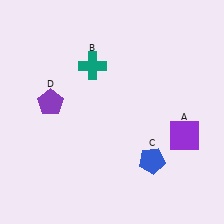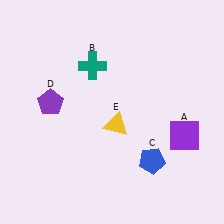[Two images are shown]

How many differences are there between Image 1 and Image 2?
There is 1 difference between the two images.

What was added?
A yellow triangle (E) was added in Image 2.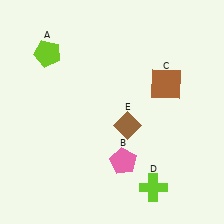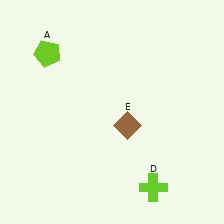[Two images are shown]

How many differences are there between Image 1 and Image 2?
There are 2 differences between the two images.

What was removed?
The brown square (C), the pink pentagon (B) were removed in Image 2.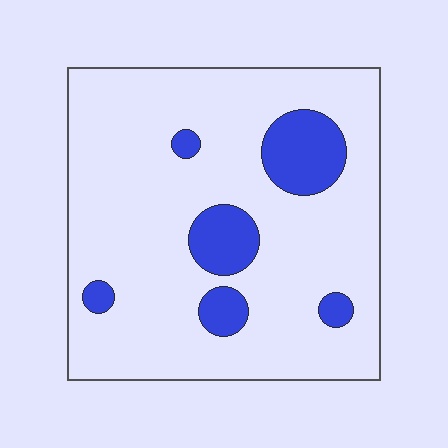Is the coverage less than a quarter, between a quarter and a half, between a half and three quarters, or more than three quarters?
Less than a quarter.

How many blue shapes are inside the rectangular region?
6.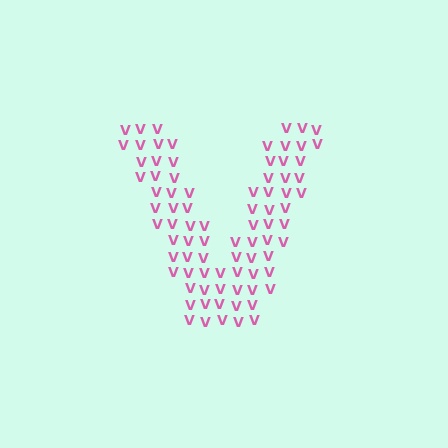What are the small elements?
The small elements are letter V's.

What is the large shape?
The large shape is the letter V.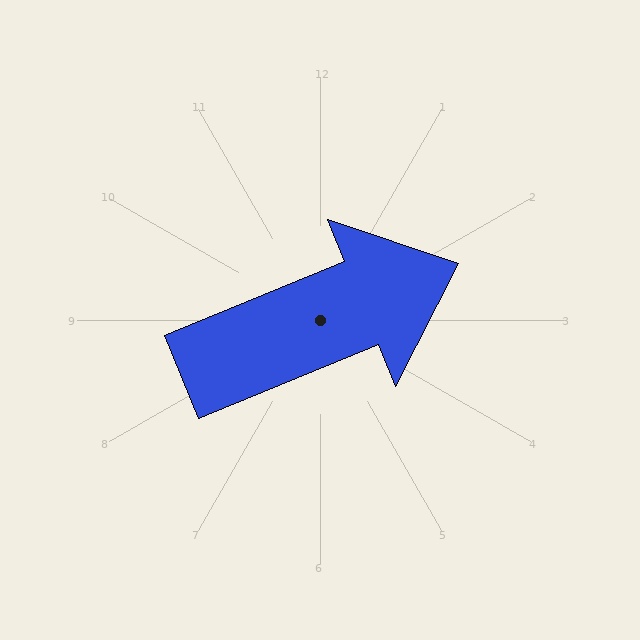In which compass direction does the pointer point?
East.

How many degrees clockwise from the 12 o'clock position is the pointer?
Approximately 68 degrees.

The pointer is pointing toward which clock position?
Roughly 2 o'clock.